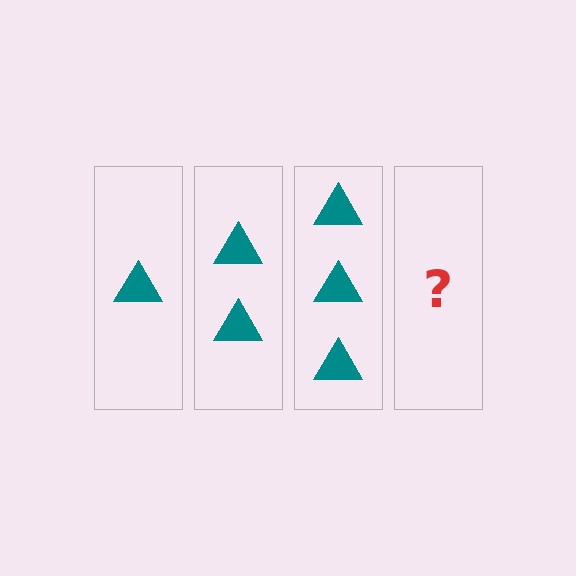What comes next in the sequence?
The next element should be 4 triangles.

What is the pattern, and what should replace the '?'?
The pattern is that each step adds one more triangle. The '?' should be 4 triangles.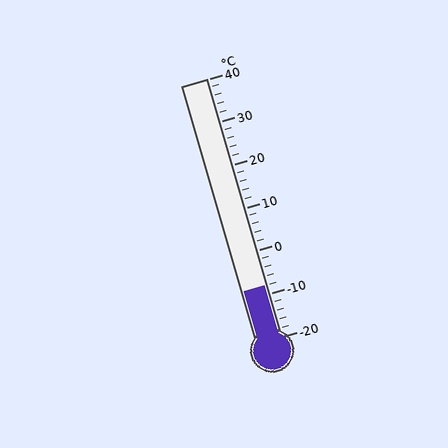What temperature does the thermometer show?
The thermometer shows approximately -8°C.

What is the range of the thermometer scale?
The thermometer scale ranges from -20°C to 40°C.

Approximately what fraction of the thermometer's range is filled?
The thermometer is filled to approximately 20% of its range.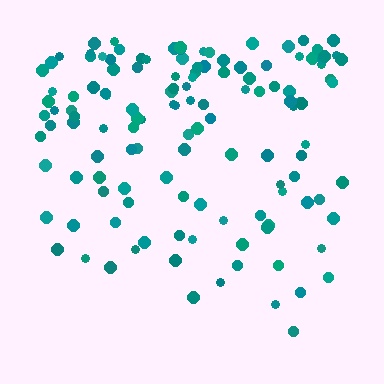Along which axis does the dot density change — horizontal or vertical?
Vertical.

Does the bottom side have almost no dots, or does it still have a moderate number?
Still a moderate number, just noticeably fewer than the top.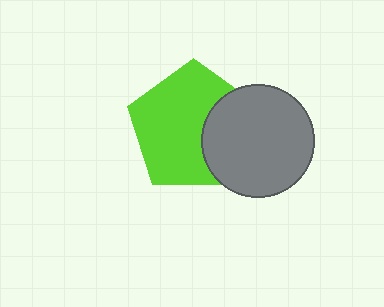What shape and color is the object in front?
The object in front is a gray circle.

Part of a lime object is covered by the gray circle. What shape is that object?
It is a pentagon.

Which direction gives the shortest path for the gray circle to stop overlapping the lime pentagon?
Moving right gives the shortest separation.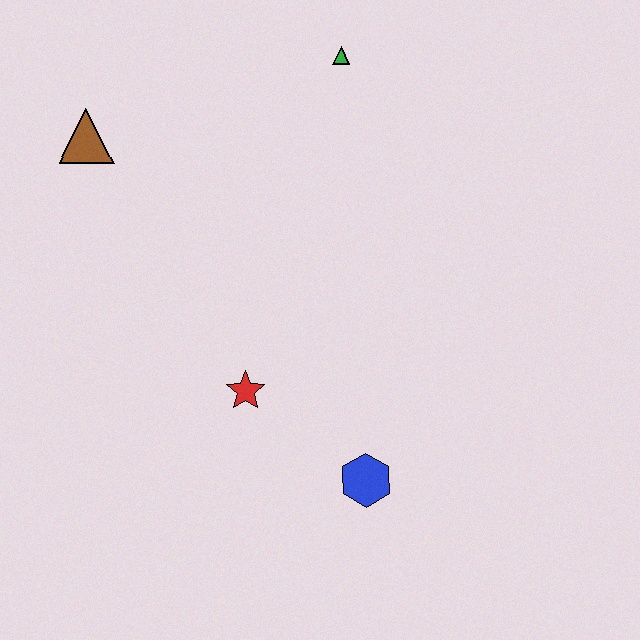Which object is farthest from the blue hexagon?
The brown triangle is farthest from the blue hexagon.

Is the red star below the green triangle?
Yes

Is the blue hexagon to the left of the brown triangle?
No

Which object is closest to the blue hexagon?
The red star is closest to the blue hexagon.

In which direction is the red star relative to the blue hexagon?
The red star is to the left of the blue hexagon.